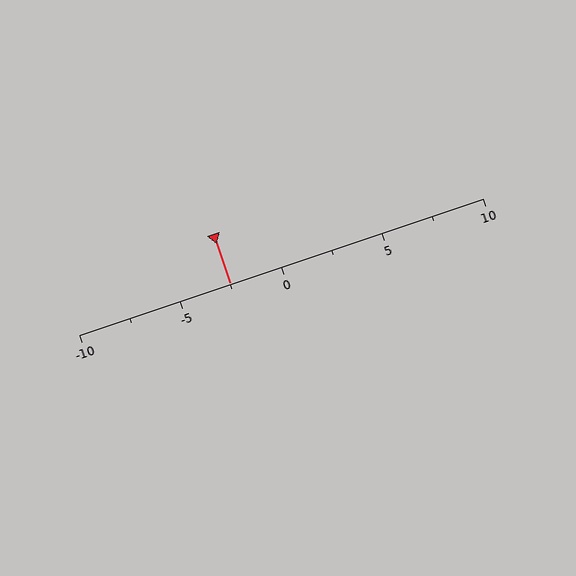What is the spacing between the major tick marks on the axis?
The major ticks are spaced 5 apart.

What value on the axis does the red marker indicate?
The marker indicates approximately -2.5.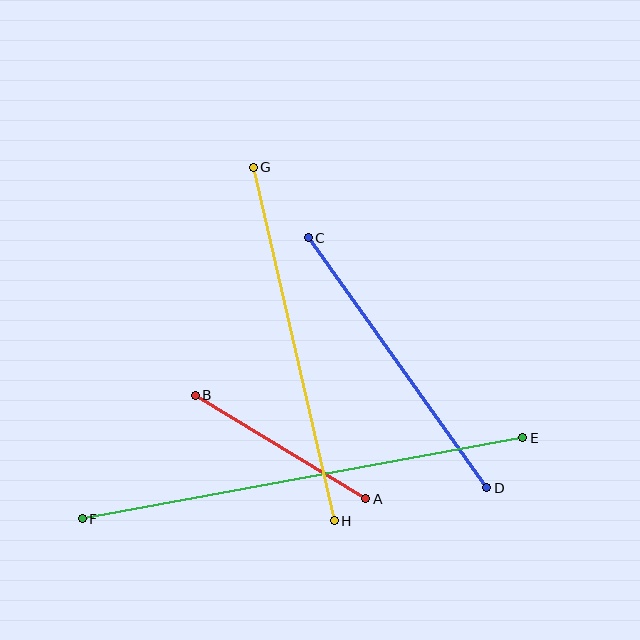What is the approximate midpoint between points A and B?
The midpoint is at approximately (280, 447) pixels.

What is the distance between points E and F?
The distance is approximately 448 pixels.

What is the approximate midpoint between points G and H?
The midpoint is at approximately (294, 344) pixels.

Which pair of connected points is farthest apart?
Points E and F are farthest apart.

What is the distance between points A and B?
The distance is approximately 200 pixels.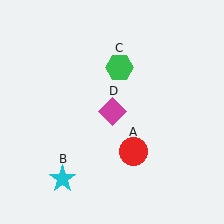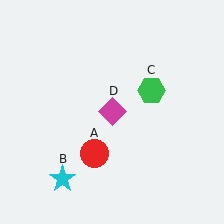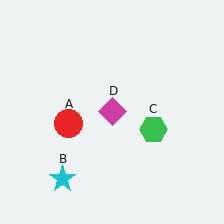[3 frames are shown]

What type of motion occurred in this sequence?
The red circle (object A), green hexagon (object C) rotated clockwise around the center of the scene.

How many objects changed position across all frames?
2 objects changed position: red circle (object A), green hexagon (object C).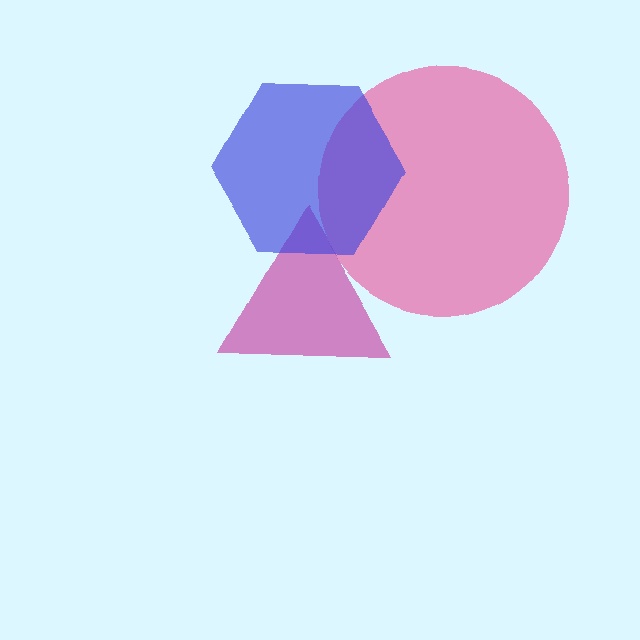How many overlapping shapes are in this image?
There are 3 overlapping shapes in the image.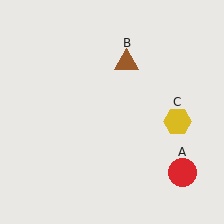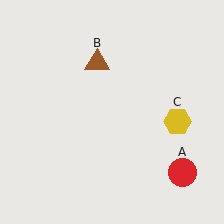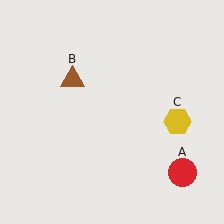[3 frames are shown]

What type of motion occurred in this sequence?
The brown triangle (object B) rotated counterclockwise around the center of the scene.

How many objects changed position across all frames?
1 object changed position: brown triangle (object B).